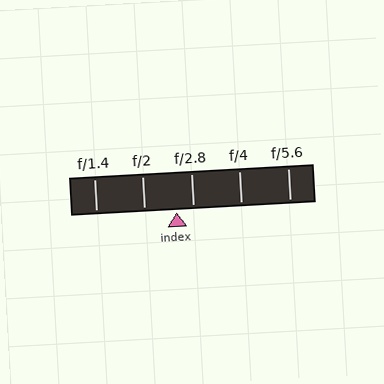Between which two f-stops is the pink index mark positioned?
The index mark is between f/2 and f/2.8.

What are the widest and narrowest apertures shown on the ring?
The widest aperture shown is f/1.4 and the narrowest is f/5.6.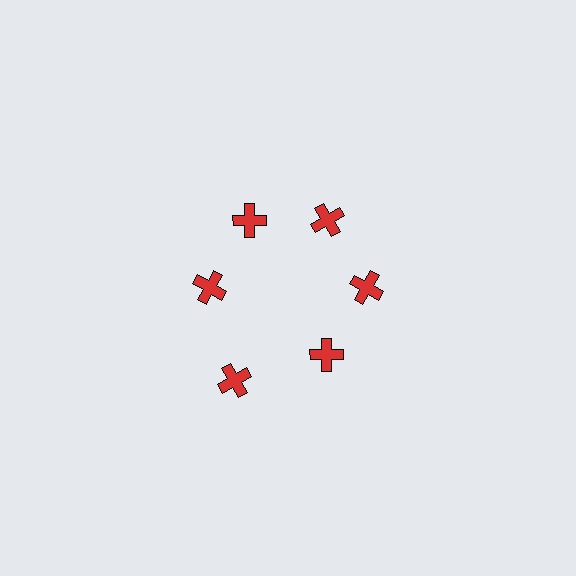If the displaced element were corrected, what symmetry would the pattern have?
It would have 6-fold rotational symmetry — the pattern would map onto itself every 60 degrees.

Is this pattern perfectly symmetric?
No. The 6 red crosses are arranged in a ring, but one element near the 7 o'clock position is pushed outward from the center, breaking the 6-fold rotational symmetry.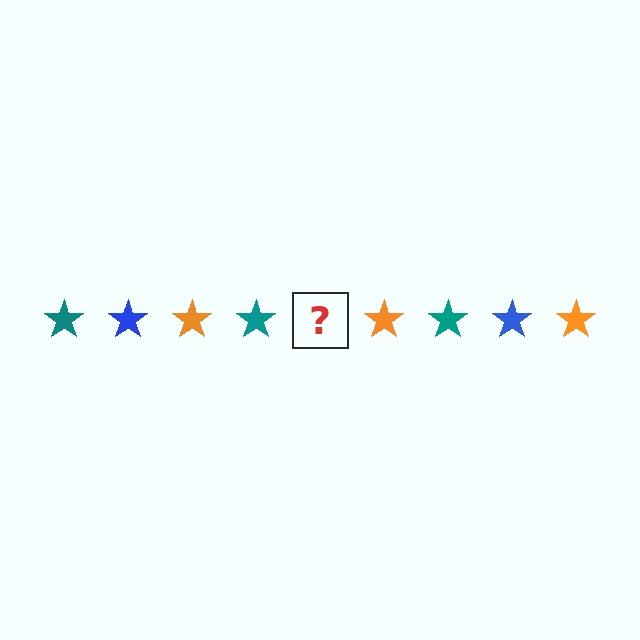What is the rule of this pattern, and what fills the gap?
The rule is that the pattern cycles through teal, blue, orange stars. The gap should be filled with a blue star.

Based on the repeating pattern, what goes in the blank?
The blank should be a blue star.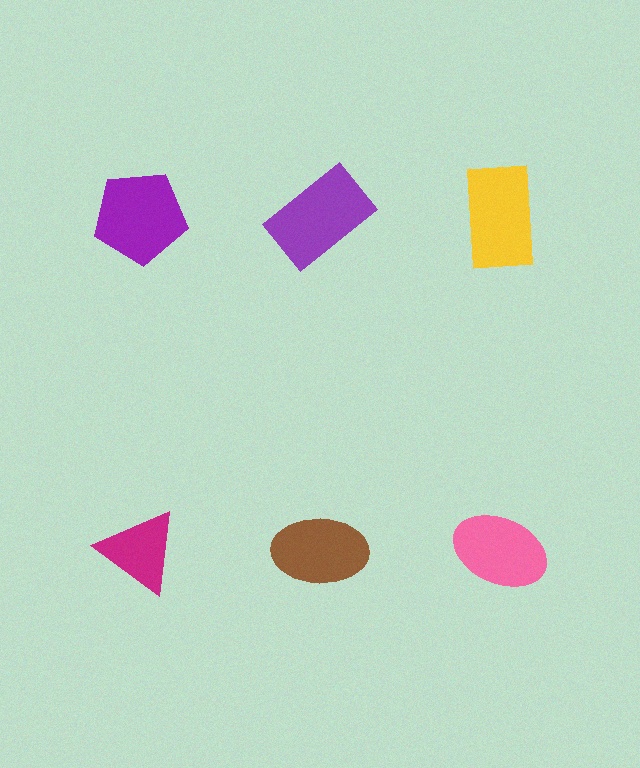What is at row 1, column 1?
A purple pentagon.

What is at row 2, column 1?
A magenta triangle.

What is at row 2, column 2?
A brown ellipse.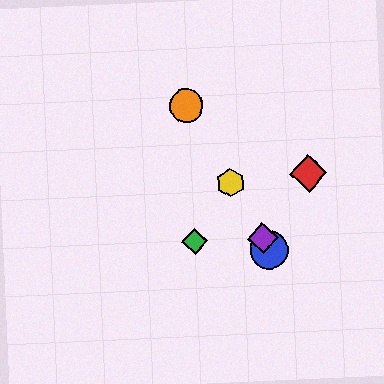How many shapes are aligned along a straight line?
4 shapes (the blue circle, the yellow hexagon, the purple diamond, the orange circle) are aligned along a straight line.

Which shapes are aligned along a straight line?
The blue circle, the yellow hexagon, the purple diamond, the orange circle are aligned along a straight line.